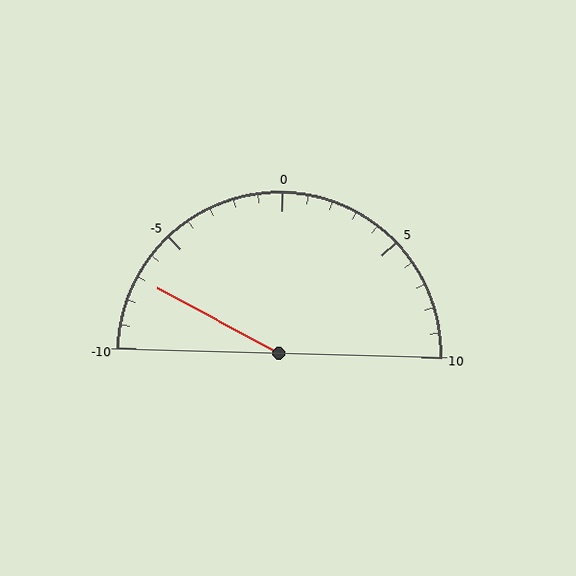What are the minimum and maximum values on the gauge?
The gauge ranges from -10 to 10.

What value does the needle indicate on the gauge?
The needle indicates approximately -7.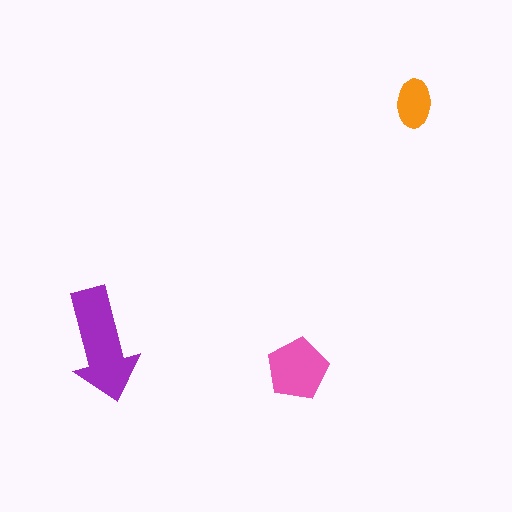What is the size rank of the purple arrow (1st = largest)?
1st.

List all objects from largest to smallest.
The purple arrow, the pink pentagon, the orange ellipse.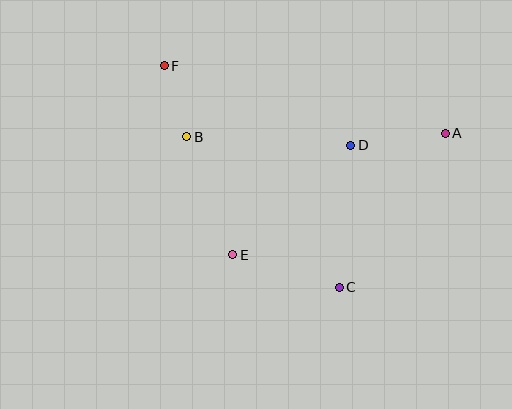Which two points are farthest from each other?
Points A and F are farthest from each other.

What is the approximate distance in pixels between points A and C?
The distance between A and C is approximately 187 pixels.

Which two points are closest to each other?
Points B and F are closest to each other.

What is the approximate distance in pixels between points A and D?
The distance between A and D is approximately 96 pixels.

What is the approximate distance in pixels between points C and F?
The distance between C and F is approximately 282 pixels.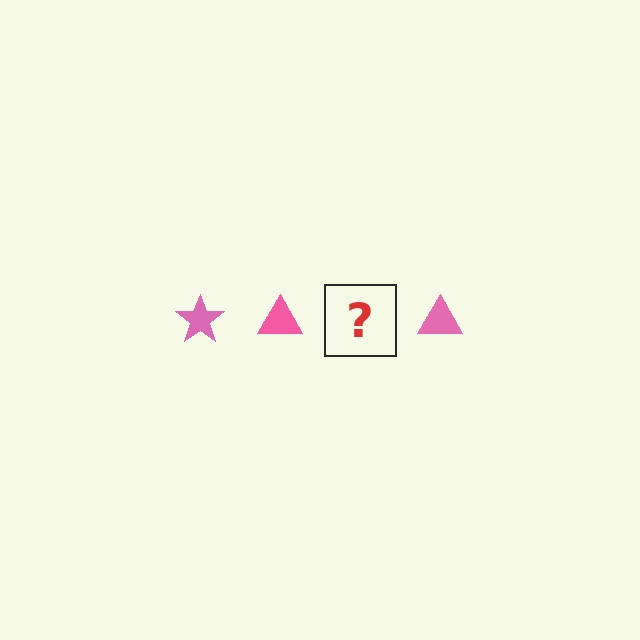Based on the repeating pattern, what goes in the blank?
The blank should be a pink star.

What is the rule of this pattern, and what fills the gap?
The rule is that the pattern cycles through star, triangle shapes in pink. The gap should be filled with a pink star.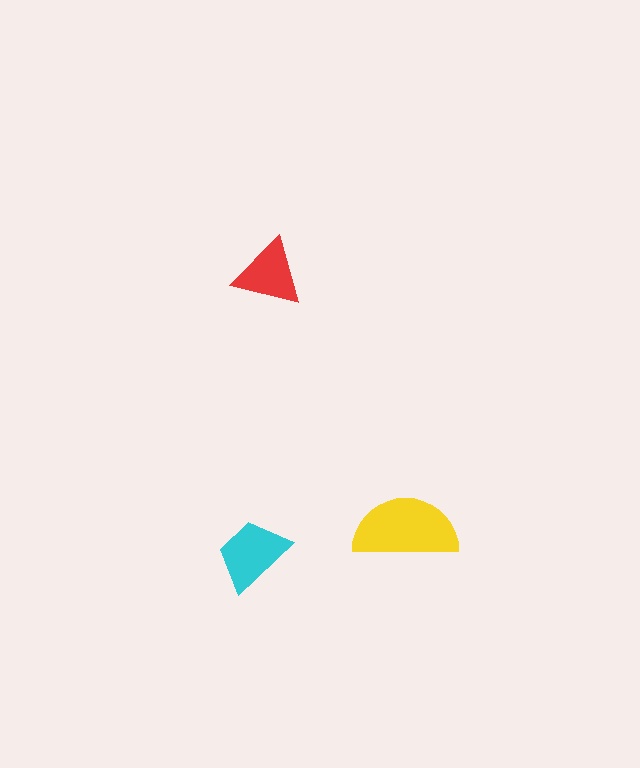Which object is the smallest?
The red triangle.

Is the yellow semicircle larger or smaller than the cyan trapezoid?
Larger.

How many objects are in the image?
There are 3 objects in the image.